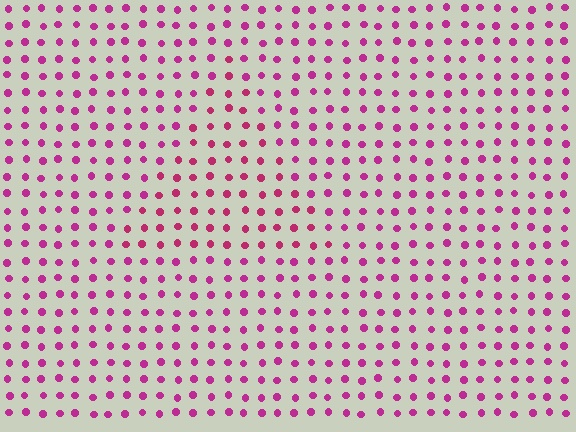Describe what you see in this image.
The image is filled with small magenta elements in a uniform arrangement. A triangle-shaped region is visible where the elements are tinted to a slightly different hue, forming a subtle color boundary.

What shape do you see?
I see a triangle.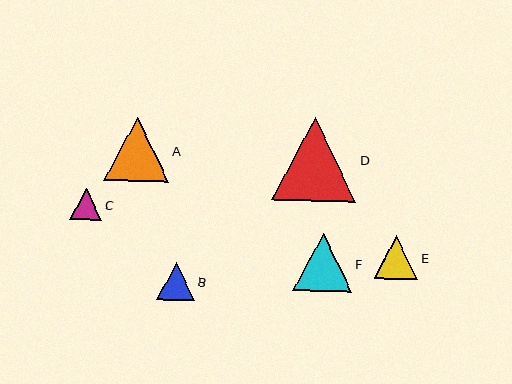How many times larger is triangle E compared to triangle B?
Triangle E is approximately 1.1 times the size of triangle B.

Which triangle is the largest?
Triangle D is the largest with a size of approximately 84 pixels.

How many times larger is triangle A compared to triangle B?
Triangle A is approximately 1.7 times the size of triangle B.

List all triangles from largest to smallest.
From largest to smallest: D, A, F, E, B, C.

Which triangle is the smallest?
Triangle C is the smallest with a size of approximately 32 pixels.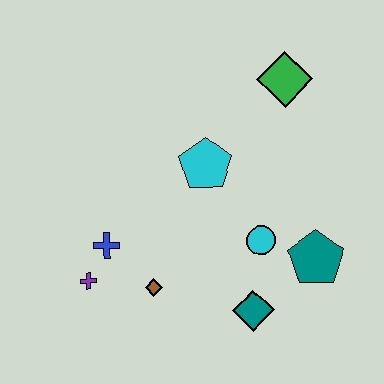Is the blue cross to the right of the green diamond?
No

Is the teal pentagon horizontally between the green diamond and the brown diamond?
No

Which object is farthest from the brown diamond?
The green diamond is farthest from the brown diamond.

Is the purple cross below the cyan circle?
Yes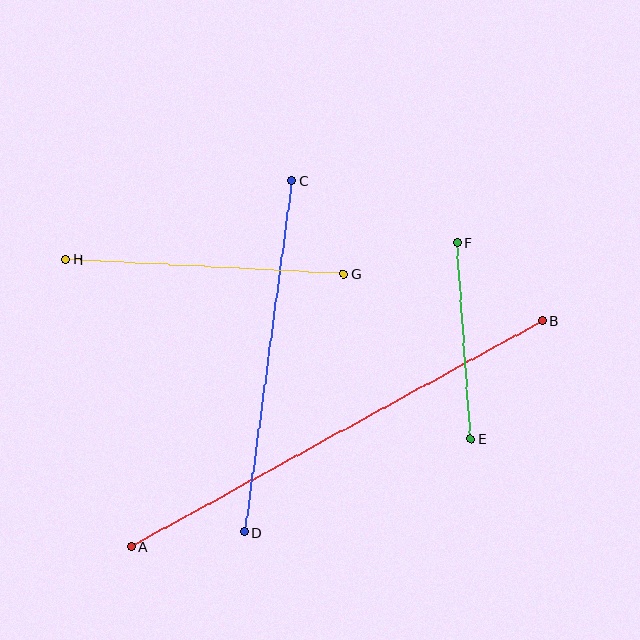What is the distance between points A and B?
The distance is approximately 469 pixels.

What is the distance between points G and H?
The distance is approximately 278 pixels.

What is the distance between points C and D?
The distance is approximately 355 pixels.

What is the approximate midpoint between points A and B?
The midpoint is at approximately (336, 434) pixels.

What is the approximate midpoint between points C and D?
The midpoint is at approximately (268, 356) pixels.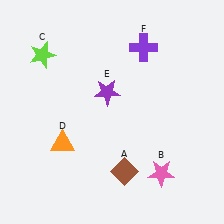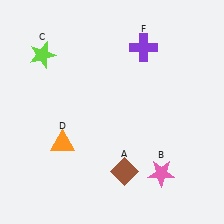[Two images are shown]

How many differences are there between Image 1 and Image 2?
There is 1 difference between the two images.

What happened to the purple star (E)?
The purple star (E) was removed in Image 2. It was in the top-left area of Image 1.